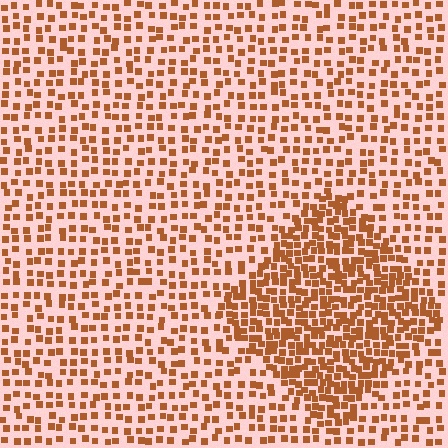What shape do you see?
I see a diamond.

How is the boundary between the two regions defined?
The boundary is defined by a change in element density (approximately 2.1x ratio). All elements are the same color, size, and shape.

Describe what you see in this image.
The image contains small brown elements arranged at two different densities. A diamond-shaped region is visible where the elements are more densely packed than the surrounding area.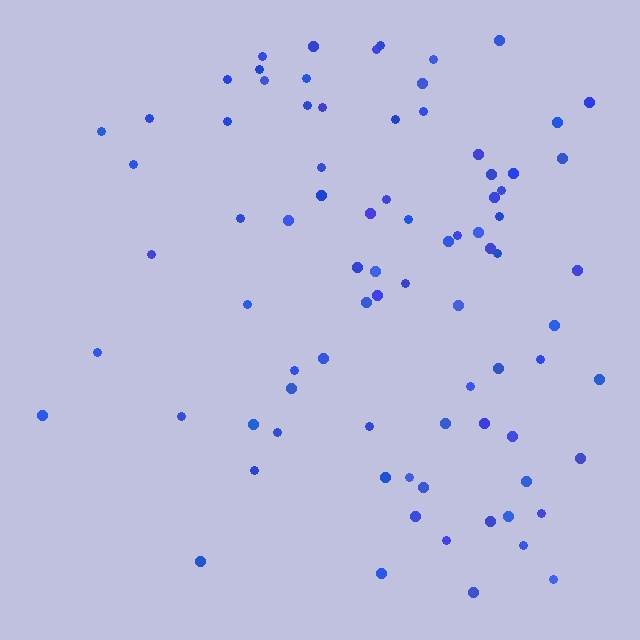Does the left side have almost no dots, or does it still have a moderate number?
Still a moderate number, just noticeably fewer than the right.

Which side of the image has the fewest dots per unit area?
The left.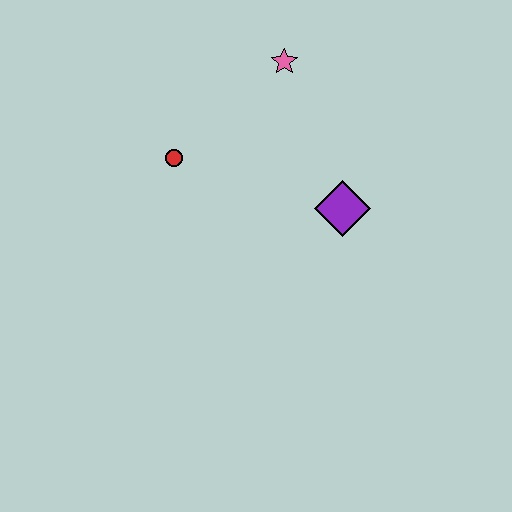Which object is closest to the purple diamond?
The pink star is closest to the purple diamond.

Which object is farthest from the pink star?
The purple diamond is farthest from the pink star.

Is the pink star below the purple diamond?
No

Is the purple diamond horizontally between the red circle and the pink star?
No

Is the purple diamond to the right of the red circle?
Yes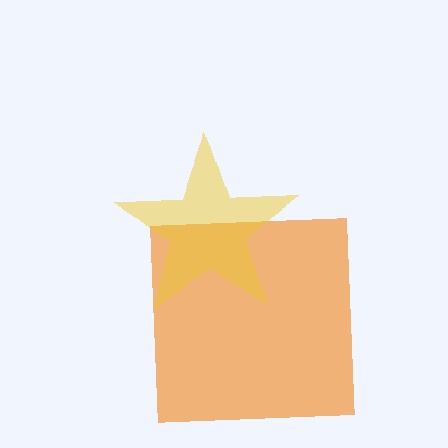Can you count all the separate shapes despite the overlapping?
Yes, there are 2 separate shapes.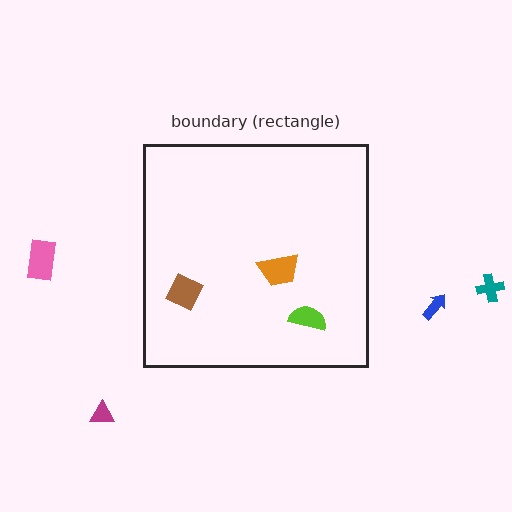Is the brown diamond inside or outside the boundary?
Inside.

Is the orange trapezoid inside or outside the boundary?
Inside.